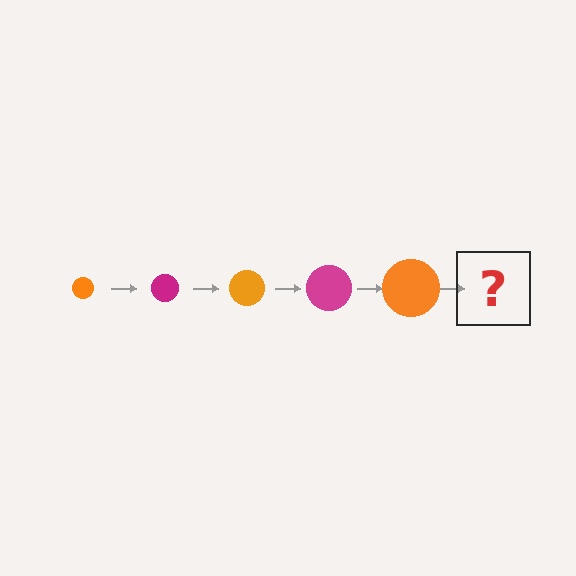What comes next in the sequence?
The next element should be a magenta circle, larger than the previous one.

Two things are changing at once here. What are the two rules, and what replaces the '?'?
The two rules are that the circle grows larger each step and the color cycles through orange and magenta. The '?' should be a magenta circle, larger than the previous one.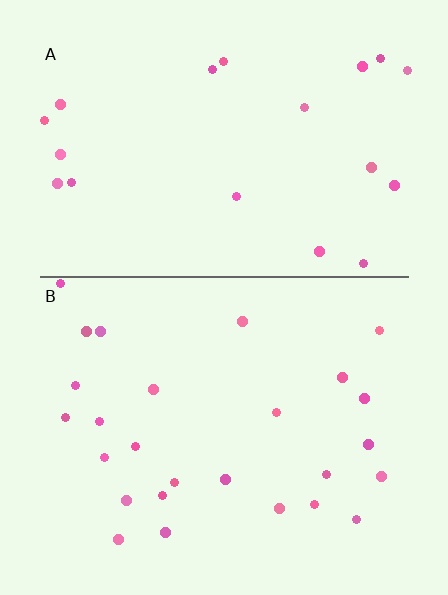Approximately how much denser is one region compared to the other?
Approximately 1.4× — region B over region A.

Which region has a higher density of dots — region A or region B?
B (the bottom).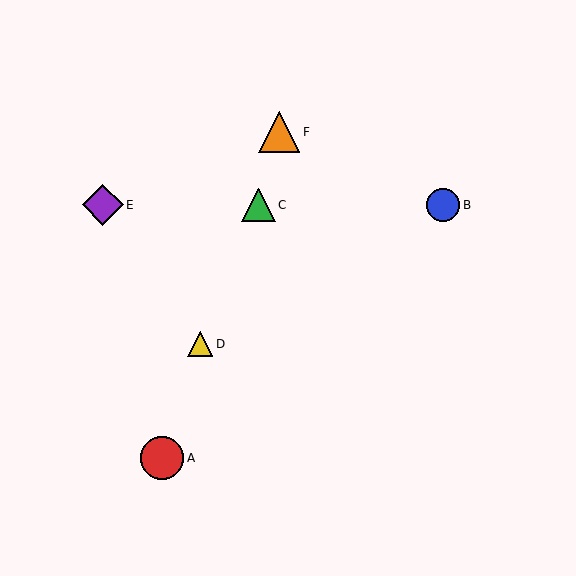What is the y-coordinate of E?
Object E is at y≈205.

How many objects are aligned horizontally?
3 objects (B, C, E) are aligned horizontally.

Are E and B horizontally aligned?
Yes, both are at y≈205.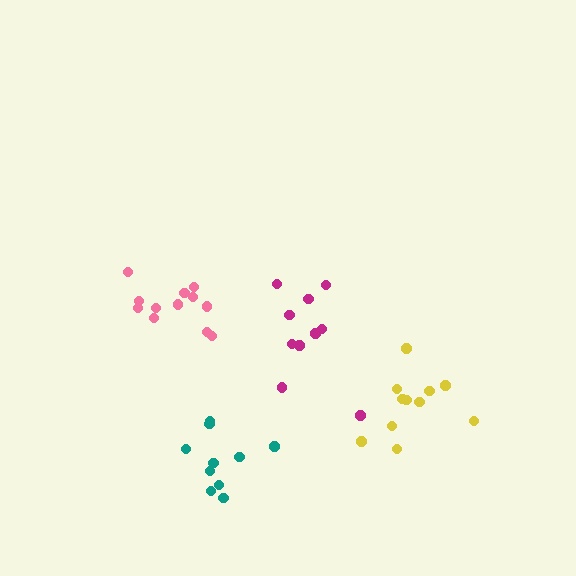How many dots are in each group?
Group 1: 11 dots, Group 2: 12 dots, Group 3: 10 dots, Group 4: 10 dots (43 total).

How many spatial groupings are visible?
There are 4 spatial groupings.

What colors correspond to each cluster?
The clusters are colored: yellow, pink, magenta, teal.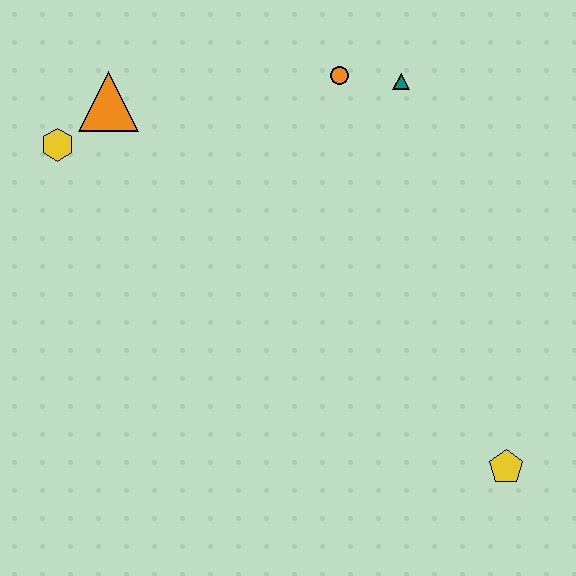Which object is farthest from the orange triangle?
The yellow pentagon is farthest from the orange triangle.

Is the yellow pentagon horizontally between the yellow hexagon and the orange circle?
No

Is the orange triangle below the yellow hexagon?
No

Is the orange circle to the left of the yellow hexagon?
No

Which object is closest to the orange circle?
The teal triangle is closest to the orange circle.